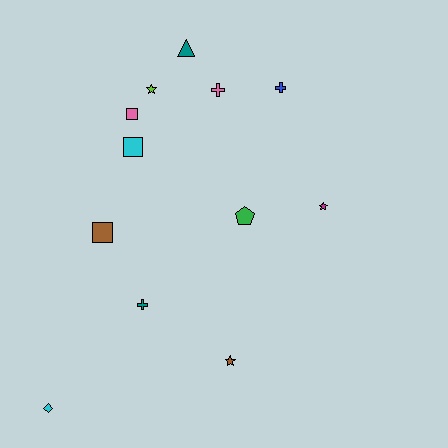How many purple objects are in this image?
There are no purple objects.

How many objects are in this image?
There are 12 objects.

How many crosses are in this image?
There are 3 crosses.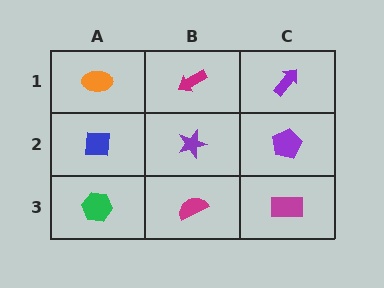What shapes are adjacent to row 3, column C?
A purple pentagon (row 2, column C), a magenta semicircle (row 3, column B).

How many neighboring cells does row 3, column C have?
2.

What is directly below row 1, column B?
A purple star.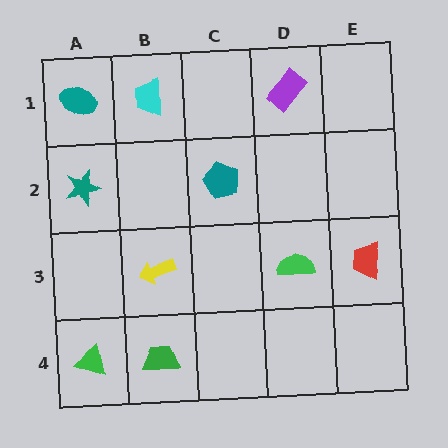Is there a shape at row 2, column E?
No, that cell is empty.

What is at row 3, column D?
A green semicircle.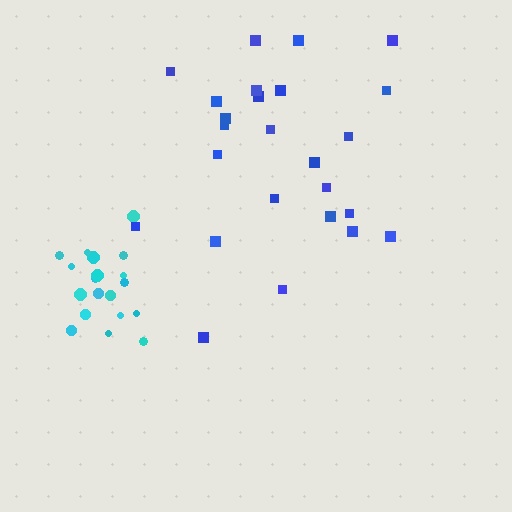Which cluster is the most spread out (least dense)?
Blue.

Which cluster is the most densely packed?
Cyan.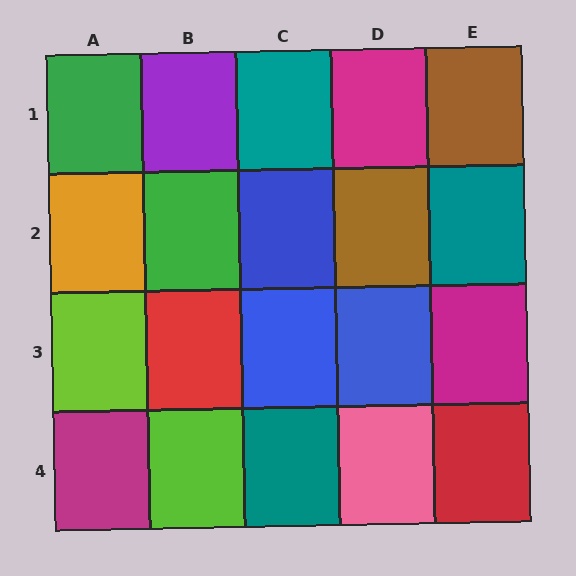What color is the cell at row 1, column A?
Green.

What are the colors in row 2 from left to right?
Orange, green, blue, brown, teal.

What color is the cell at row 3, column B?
Red.